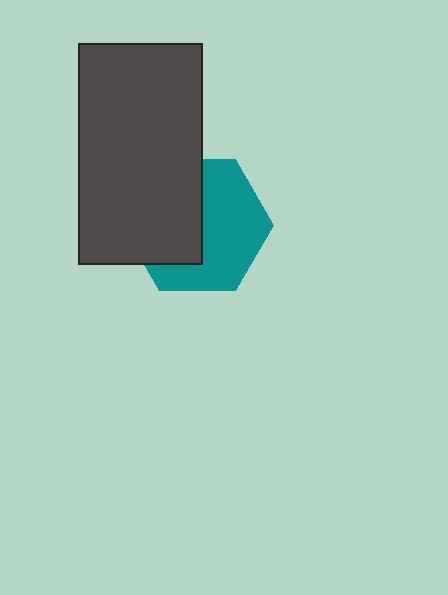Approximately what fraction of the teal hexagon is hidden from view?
Roughly 46% of the teal hexagon is hidden behind the dark gray rectangle.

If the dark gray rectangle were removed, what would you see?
You would see the complete teal hexagon.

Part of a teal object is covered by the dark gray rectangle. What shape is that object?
It is a hexagon.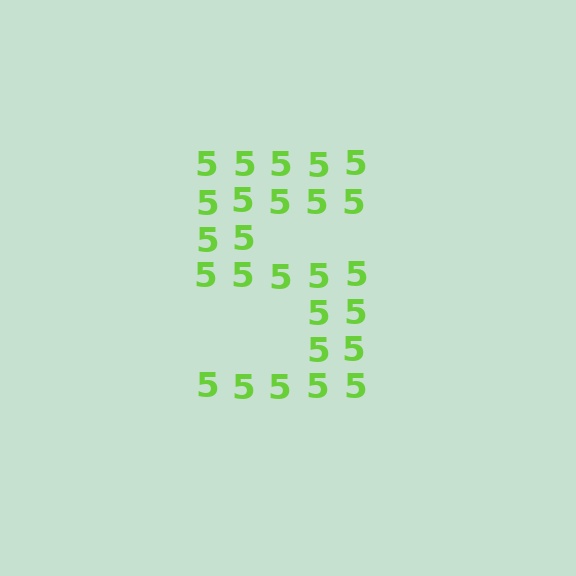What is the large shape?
The large shape is the digit 5.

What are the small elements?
The small elements are digit 5's.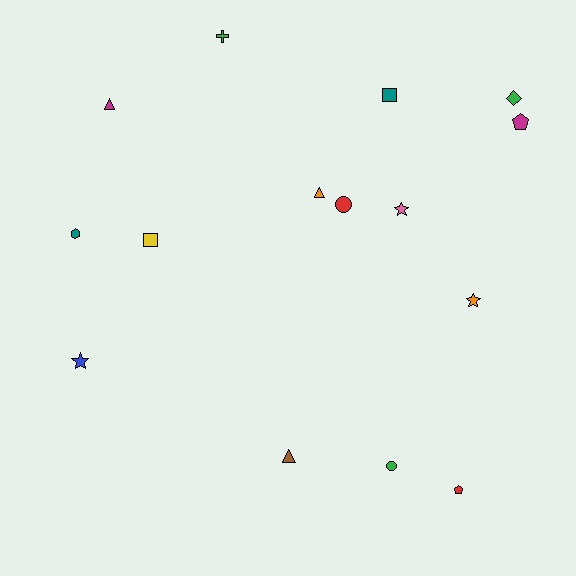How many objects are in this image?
There are 15 objects.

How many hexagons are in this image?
There is 1 hexagon.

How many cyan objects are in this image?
There are no cyan objects.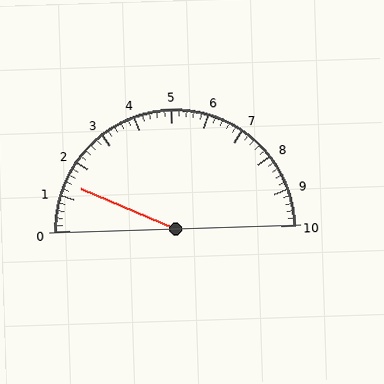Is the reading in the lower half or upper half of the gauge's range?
The reading is in the lower half of the range (0 to 10).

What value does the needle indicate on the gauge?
The needle indicates approximately 1.4.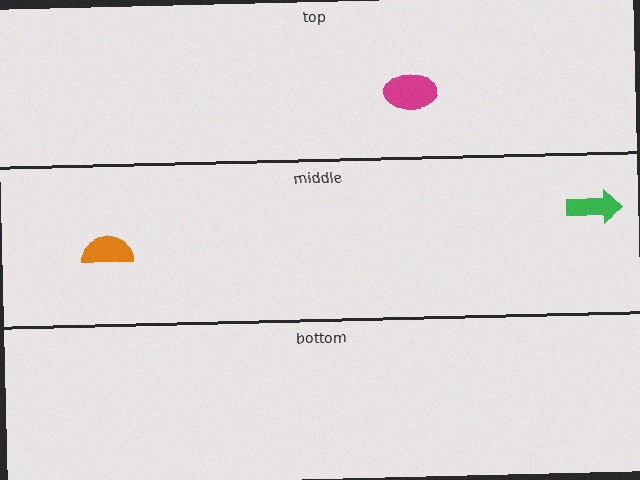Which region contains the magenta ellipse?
The top region.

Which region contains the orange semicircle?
The middle region.